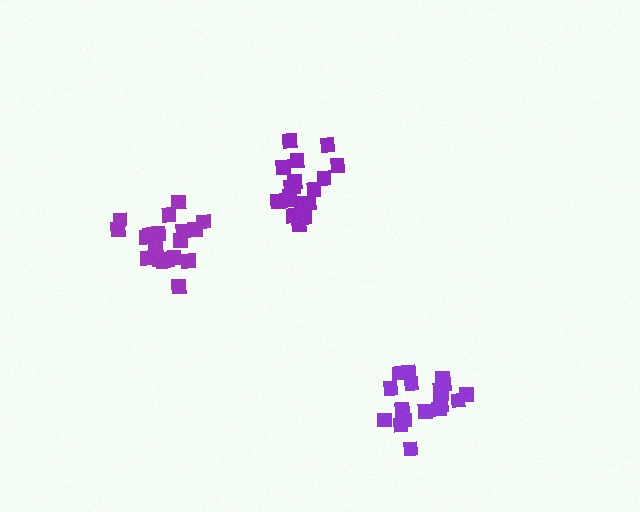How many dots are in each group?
Group 1: 18 dots, Group 2: 18 dots, Group 3: 19 dots (55 total).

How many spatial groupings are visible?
There are 3 spatial groupings.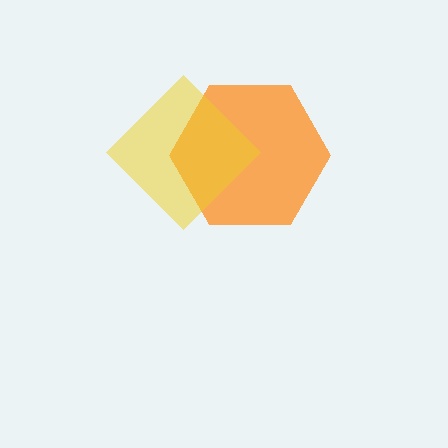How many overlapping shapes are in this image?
There are 2 overlapping shapes in the image.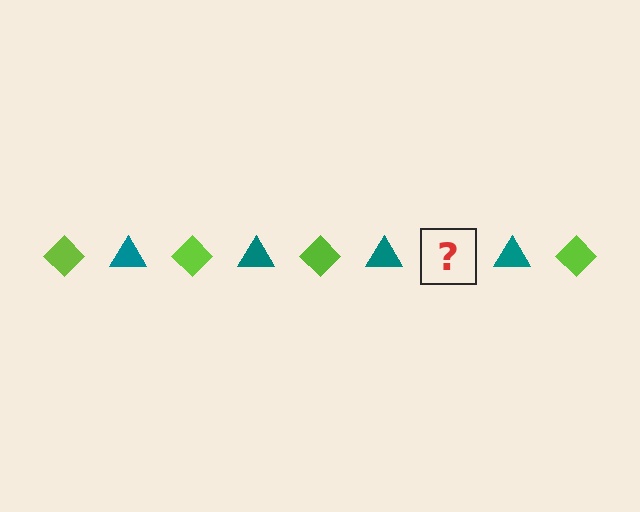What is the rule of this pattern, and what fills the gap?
The rule is that the pattern alternates between lime diamond and teal triangle. The gap should be filled with a lime diamond.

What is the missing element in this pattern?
The missing element is a lime diamond.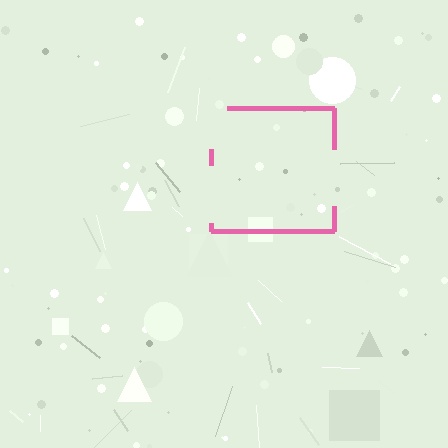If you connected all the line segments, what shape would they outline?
They would outline a square.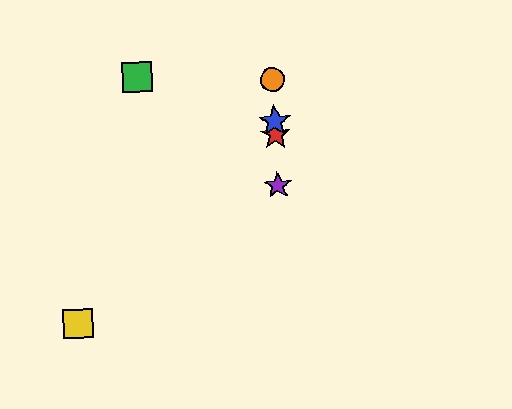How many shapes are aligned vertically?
4 shapes (the red star, the blue star, the purple star, the orange circle) are aligned vertically.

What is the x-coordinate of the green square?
The green square is at x≈137.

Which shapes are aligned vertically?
The red star, the blue star, the purple star, the orange circle are aligned vertically.